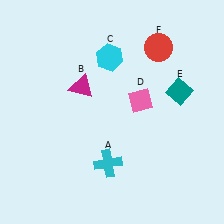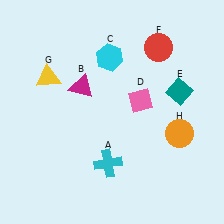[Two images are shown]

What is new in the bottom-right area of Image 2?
An orange circle (H) was added in the bottom-right area of Image 2.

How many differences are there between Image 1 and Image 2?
There are 2 differences between the two images.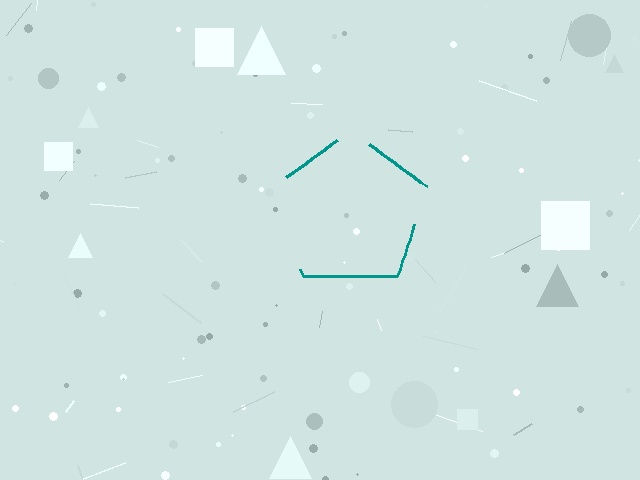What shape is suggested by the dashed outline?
The dashed outline suggests a pentagon.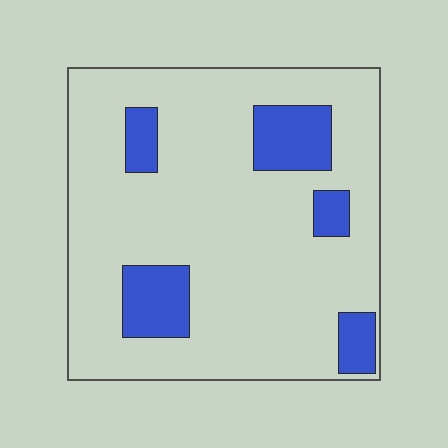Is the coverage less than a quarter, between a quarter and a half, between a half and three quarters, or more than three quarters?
Less than a quarter.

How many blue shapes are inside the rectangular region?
5.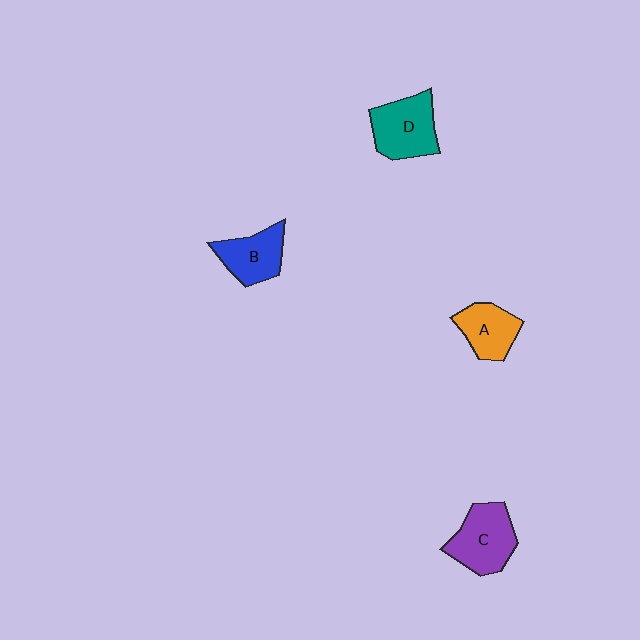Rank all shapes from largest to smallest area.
From largest to smallest: C (purple), D (teal), B (blue), A (orange).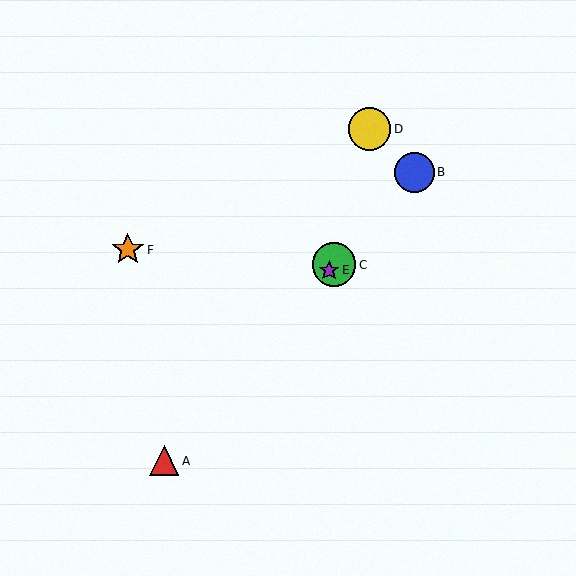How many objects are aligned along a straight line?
4 objects (A, B, C, E) are aligned along a straight line.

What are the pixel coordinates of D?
Object D is at (370, 129).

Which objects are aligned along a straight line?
Objects A, B, C, E are aligned along a straight line.